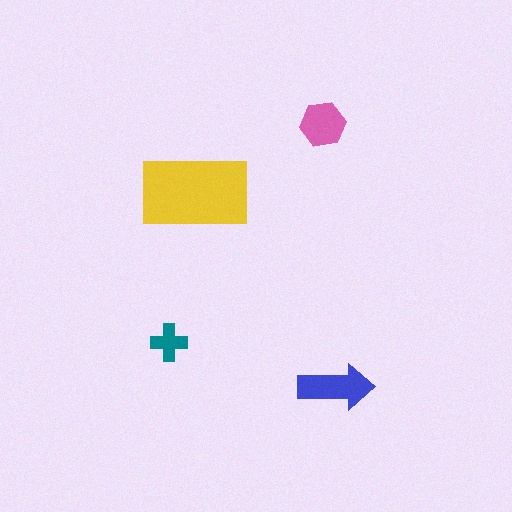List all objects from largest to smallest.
The yellow rectangle, the blue arrow, the pink hexagon, the teal cross.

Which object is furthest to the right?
The blue arrow is rightmost.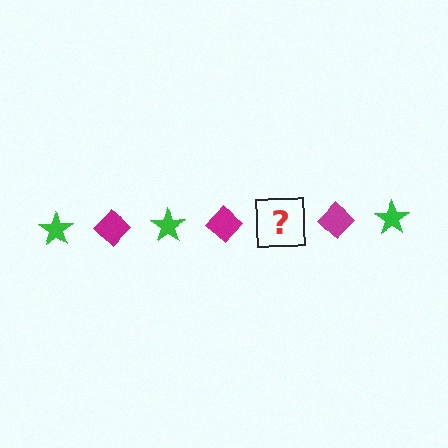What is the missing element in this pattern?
The missing element is a green star.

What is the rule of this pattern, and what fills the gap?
The rule is that the pattern alternates between green star and magenta diamond. The gap should be filled with a green star.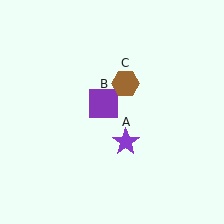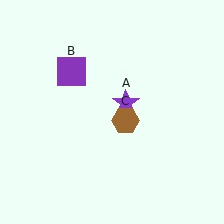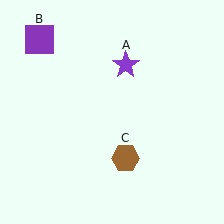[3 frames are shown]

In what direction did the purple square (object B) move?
The purple square (object B) moved up and to the left.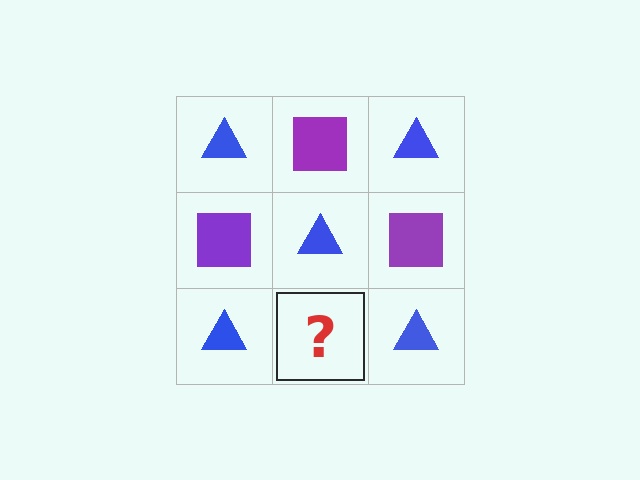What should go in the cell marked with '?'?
The missing cell should contain a purple square.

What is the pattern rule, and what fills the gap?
The rule is that it alternates blue triangle and purple square in a checkerboard pattern. The gap should be filled with a purple square.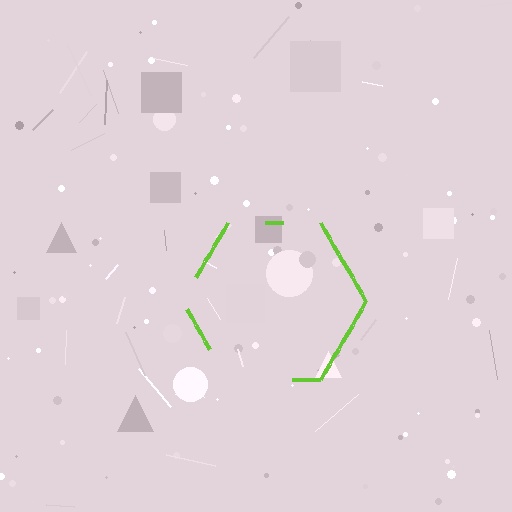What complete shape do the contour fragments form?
The contour fragments form a hexagon.